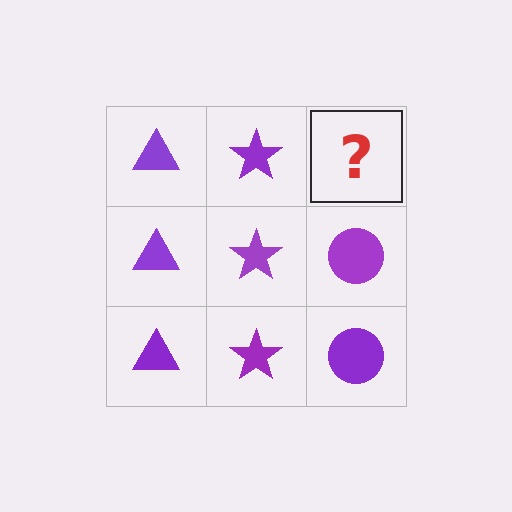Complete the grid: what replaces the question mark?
The question mark should be replaced with a purple circle.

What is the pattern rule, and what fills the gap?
The rule is that each column has a consistent shape. The gap should be filled with a purple circle.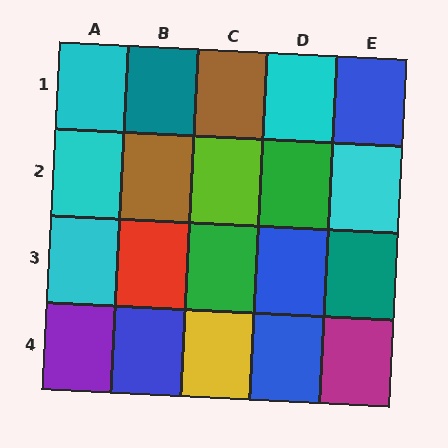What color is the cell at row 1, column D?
Cyan.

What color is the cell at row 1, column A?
Cyan.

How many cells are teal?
2 cells are teal.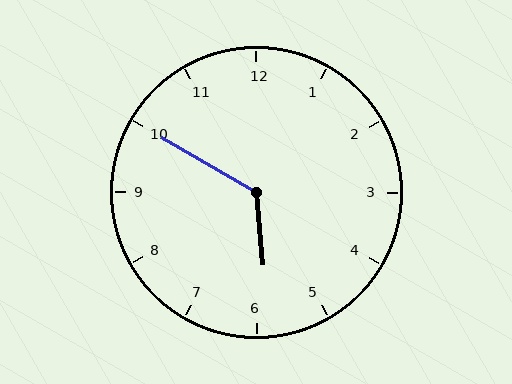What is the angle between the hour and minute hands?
Approximately 125 degrees.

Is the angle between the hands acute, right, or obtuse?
It is obtuse.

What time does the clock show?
5:50.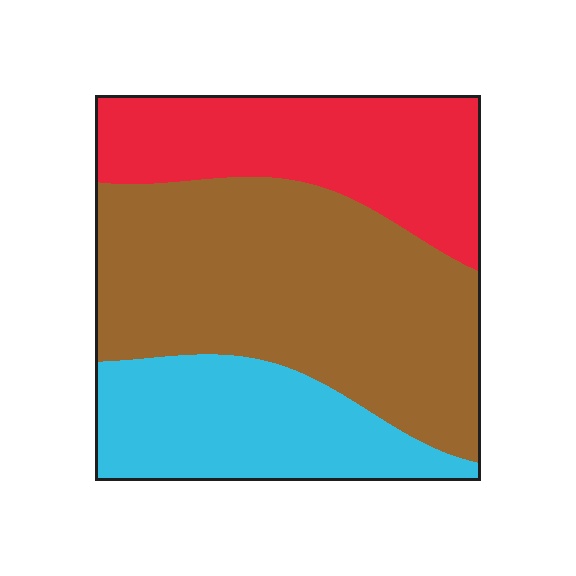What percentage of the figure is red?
Red takes up between a quarter and a half of the figure.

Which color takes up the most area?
Brown, at roughly 50%.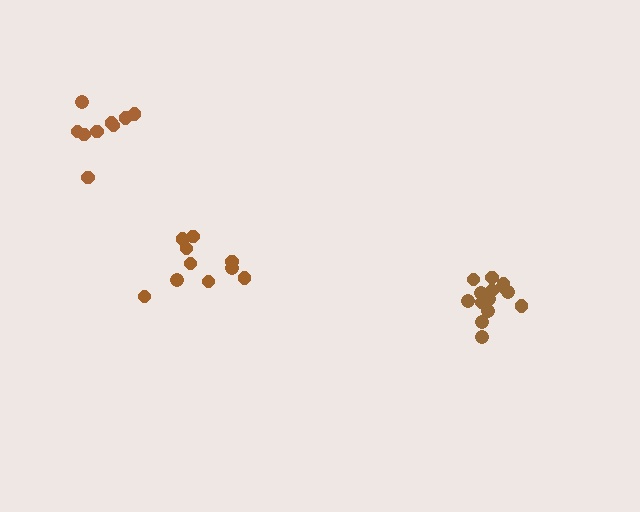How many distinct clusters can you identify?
There are 3 distinct clusters.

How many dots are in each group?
Group 1: 10 dots, Group 2: 14 dots, Group 3: 9 dots (33 total).